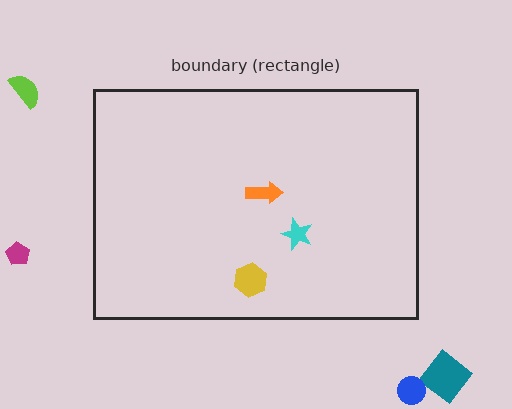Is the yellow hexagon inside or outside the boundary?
Inside.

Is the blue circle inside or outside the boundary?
Outside.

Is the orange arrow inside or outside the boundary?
Inside.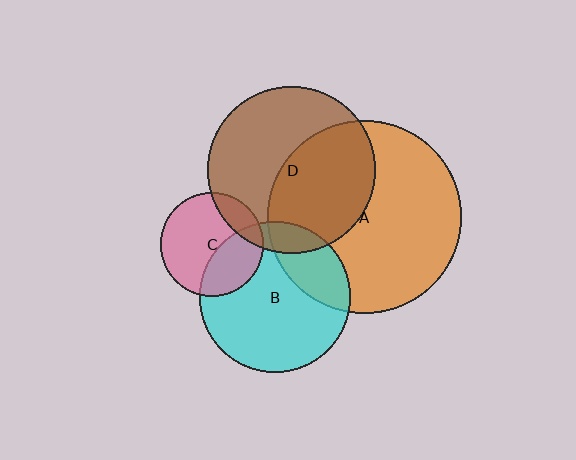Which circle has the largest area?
Circle A (orange).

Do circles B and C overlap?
Yes.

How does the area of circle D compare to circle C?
Approximately 2.6 times.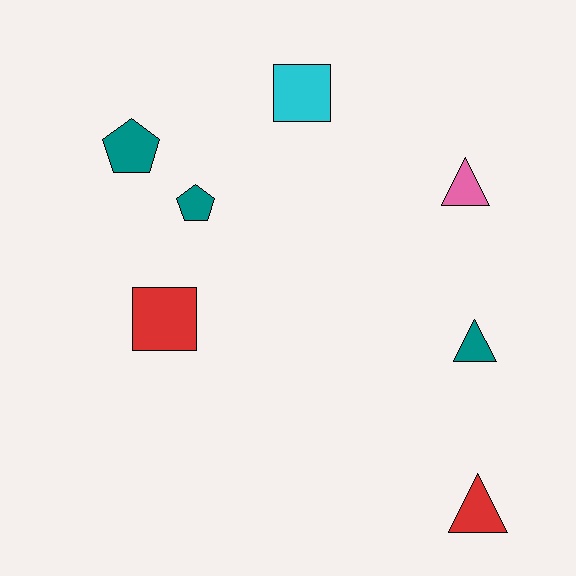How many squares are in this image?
There are 2 squares.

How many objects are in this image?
There are 7 objects.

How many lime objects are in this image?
There are no lime objects.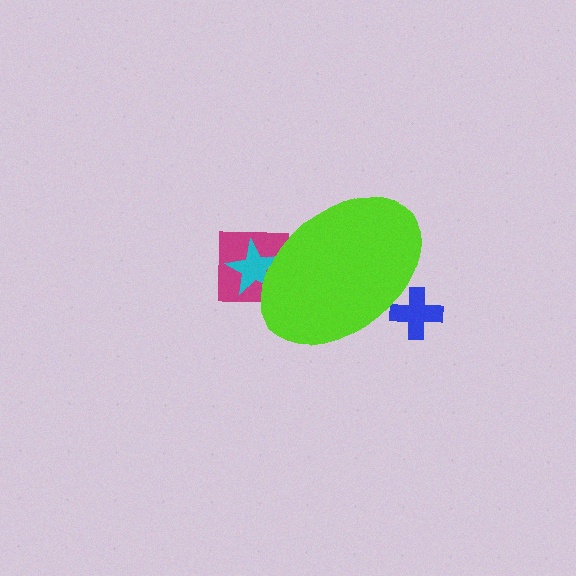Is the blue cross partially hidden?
Yes, the blue cross is partially hidden behind the lime ellipse.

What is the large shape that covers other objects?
A lime ellipse.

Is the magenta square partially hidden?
Yes, the magenta square is partially hidden behind the lime ellipse.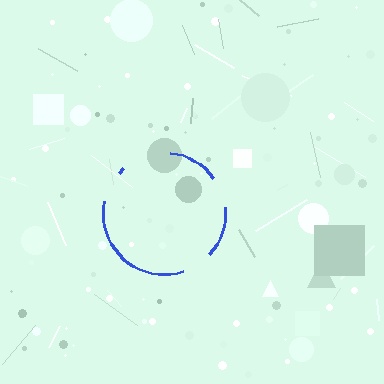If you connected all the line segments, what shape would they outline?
They would outline a circle.